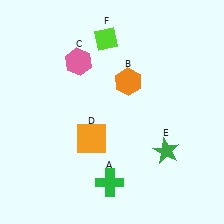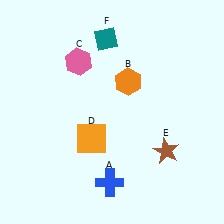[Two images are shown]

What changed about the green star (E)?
In Image 1, E is green. In Image 2, it changed to brown.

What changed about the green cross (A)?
In Image 1, A is green. In Image 2, it changed to blue.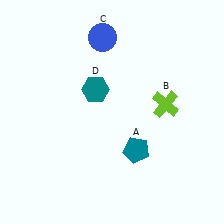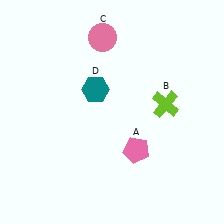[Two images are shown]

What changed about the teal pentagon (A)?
In Image 1, A is teal. In Image 2, it changed to pink.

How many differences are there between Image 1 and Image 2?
There are 2 differences between the two images.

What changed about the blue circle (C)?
In Image 1, C is blue. In Image 2, it changed to pink.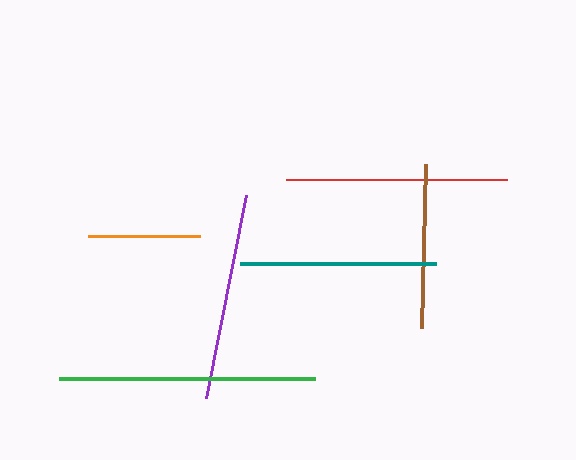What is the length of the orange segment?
The orange segment is approximately 112 pixels long.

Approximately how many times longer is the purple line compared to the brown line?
The purple line is approximately 1.3 times the length of the brown line.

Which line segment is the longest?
The green line is the longest at approximately 256 pixels.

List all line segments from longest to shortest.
From longest to shortest: green, red, purple, teal, brown, orange.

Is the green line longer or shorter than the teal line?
The green line is longer than the teal line.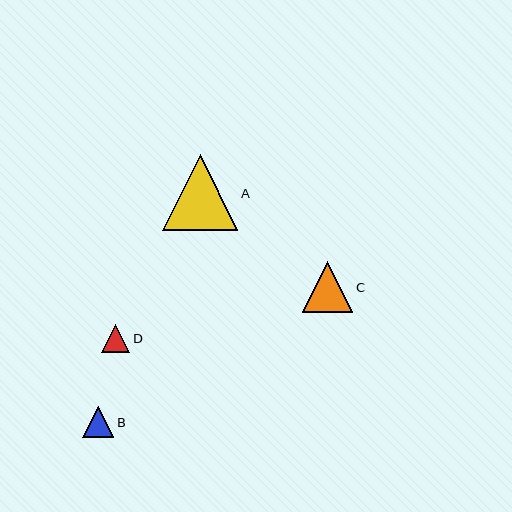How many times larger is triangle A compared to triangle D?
Triangle A is approximately 2.7 times the size of triangle D.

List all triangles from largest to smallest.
From largest to smallest: A, C, B, D.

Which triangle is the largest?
Triangle A is the largest with a size of approximately 75 pixels.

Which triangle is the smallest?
Triangle D is the smallest with a size of approximately 28 pixels.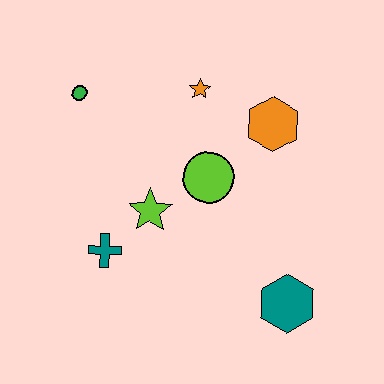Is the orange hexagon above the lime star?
Yes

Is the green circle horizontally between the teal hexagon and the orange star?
No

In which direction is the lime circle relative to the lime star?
The lime circle is to the right of the lime star.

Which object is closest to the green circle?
The orange star is closest to the green circle.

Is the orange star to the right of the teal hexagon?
No